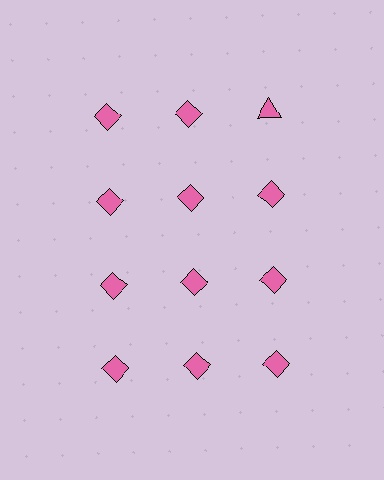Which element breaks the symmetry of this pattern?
The pink triangle in the top row, center column breaks the symmetry. All other shapes are pink diamonds.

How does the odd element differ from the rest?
It has a different shape: triangle instead of diamond.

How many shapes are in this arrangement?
There are 12 shapes arranged in a grid pattern.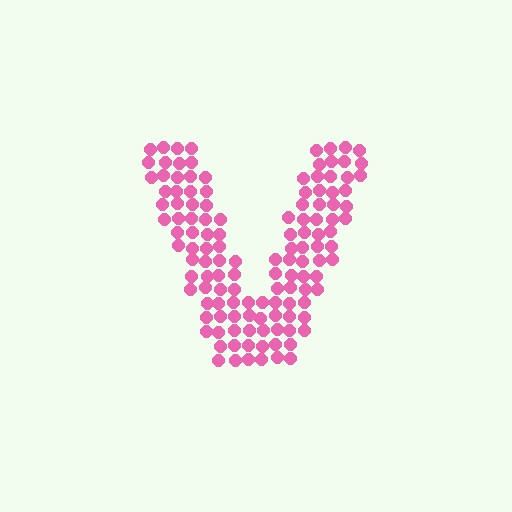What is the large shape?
The large shape is the letter V.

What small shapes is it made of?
It is made of small circles.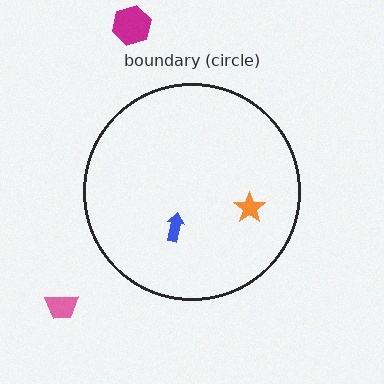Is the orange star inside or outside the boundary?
Inside.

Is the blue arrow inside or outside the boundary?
Inside.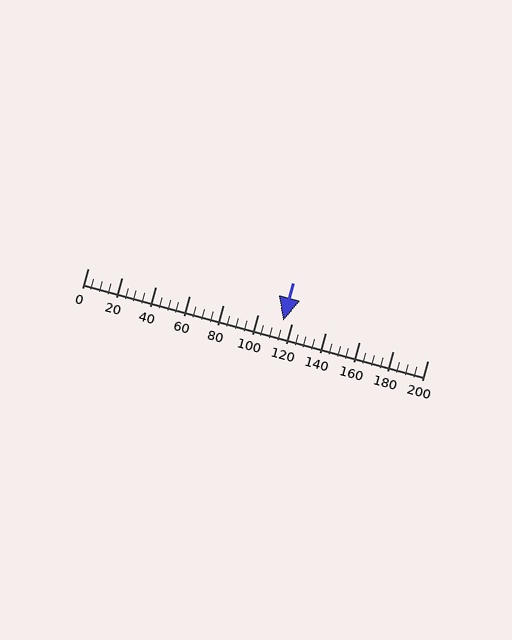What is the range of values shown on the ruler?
The ruler shows values from 0 to 200.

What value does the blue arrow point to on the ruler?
The blue arrow points to approximately 115.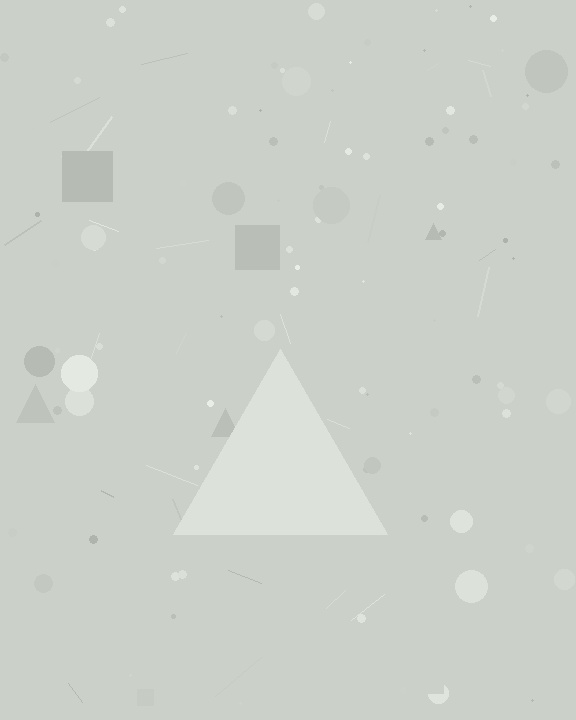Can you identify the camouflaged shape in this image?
The camouflaged shape is a triangle.